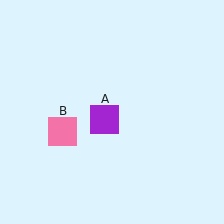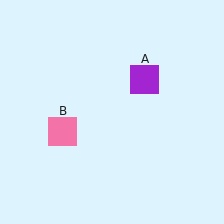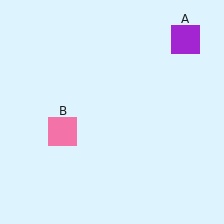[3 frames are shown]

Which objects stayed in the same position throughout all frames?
Pink square (object B) remained stationary.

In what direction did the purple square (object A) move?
The purple square (object A) moved up and to the right.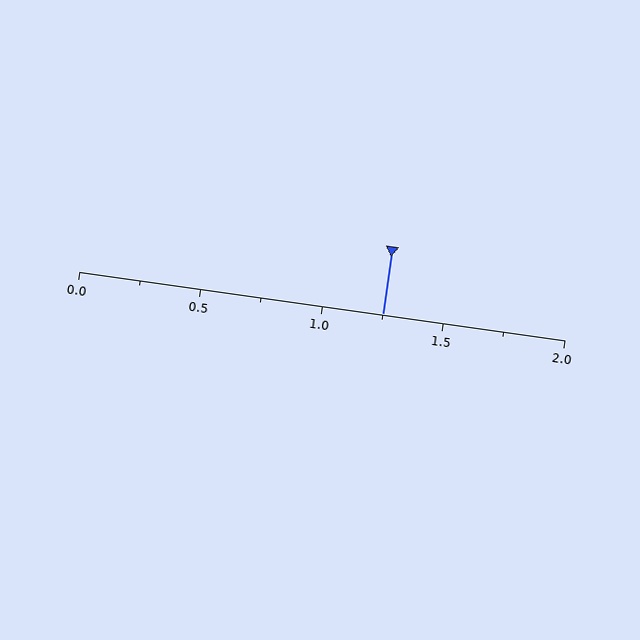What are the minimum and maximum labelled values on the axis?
The axis runs from 0.0 to 2.0.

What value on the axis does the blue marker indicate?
The marker indicates approximately 1.25.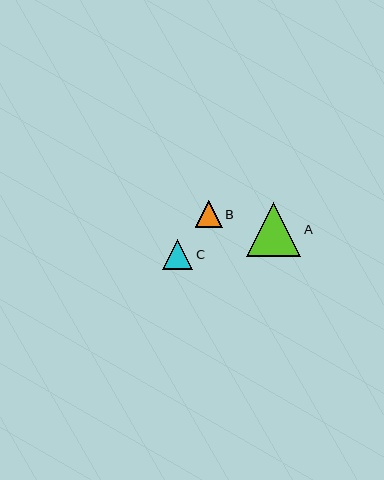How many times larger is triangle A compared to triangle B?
Triangle A is approximately 2.0 times the size of triangle B.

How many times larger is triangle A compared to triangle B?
Triangle A is approximately 2.0 times the size of triangle B.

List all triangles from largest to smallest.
From largest to smallest: A, C, B.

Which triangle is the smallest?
Triangle B is the smallest with a size of approximately 27 pixels.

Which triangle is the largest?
Triangle A is the largest with a size of approximately 54 pixels.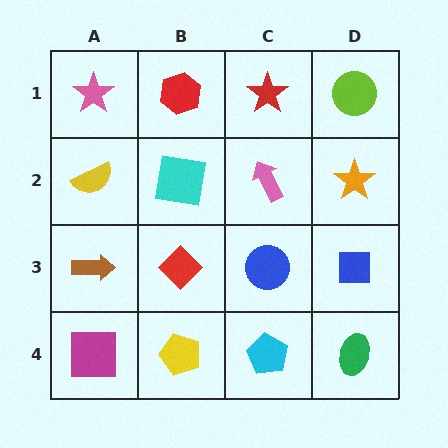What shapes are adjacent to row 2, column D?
A lime circle (row 1, column D), a blue square (row 3, column D), a pink arrow (row 2, column C).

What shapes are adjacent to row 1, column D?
An orange star (row 2, column D), a red star (row 1, column C).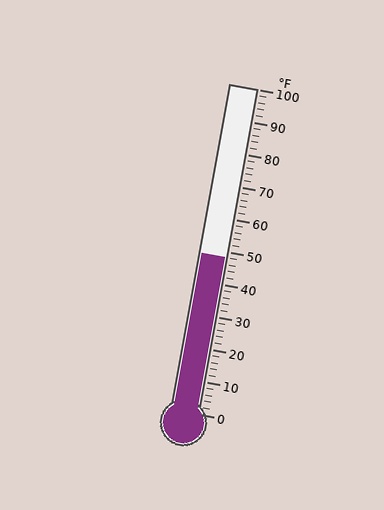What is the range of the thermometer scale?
The thermometer scale ranges from 0°F to 100°F.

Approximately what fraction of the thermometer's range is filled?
The thermometer is filled to approximately 50% of its range.